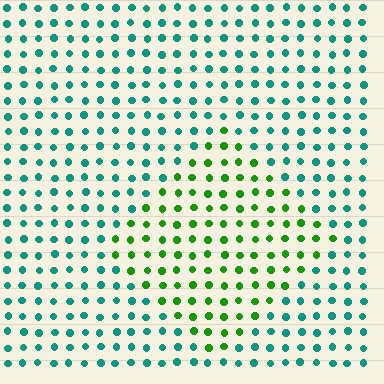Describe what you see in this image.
The image is filled with small teal elements in a uniform arrangement. A diamond-shaped region is visible where the elements are tinted to a slightly different hue, forming a subtle color boundary.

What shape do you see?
I see a diamond.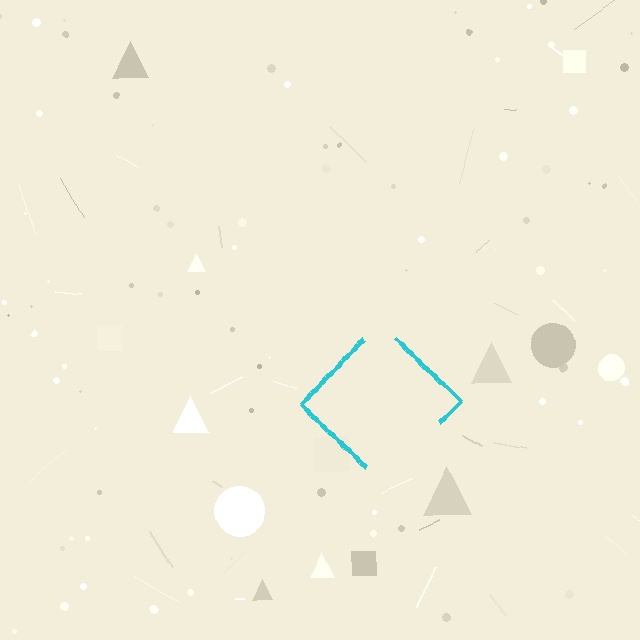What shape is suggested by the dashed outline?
The dashed outline suggests a diamond.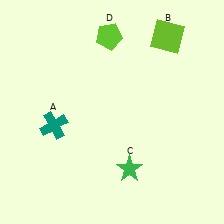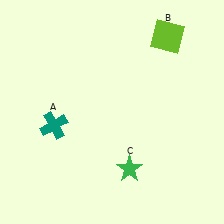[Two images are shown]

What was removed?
The lime pentagon (D) was removed in Image 2.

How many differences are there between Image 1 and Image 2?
There is 1 difference between the two images.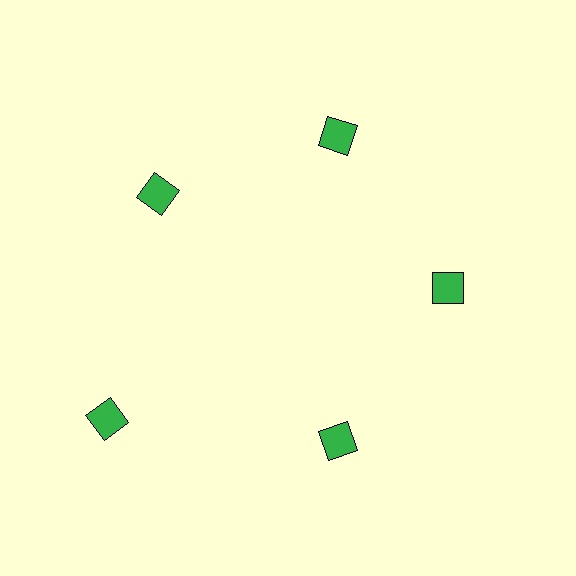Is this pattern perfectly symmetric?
No. The 5 green diamonds are arranged in a ring, but one element near the 8 o'clock position is pushed outward from the center, breaking the 5-fold rotational symmetry.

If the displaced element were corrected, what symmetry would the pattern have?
It would have 5-fold rotational symmetry — the pattern would map onto itself every 72 degrees.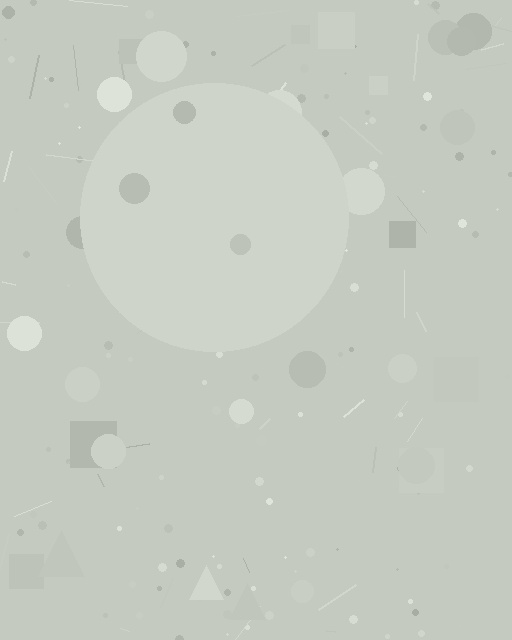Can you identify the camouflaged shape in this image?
The camouflaged shape is a circle.